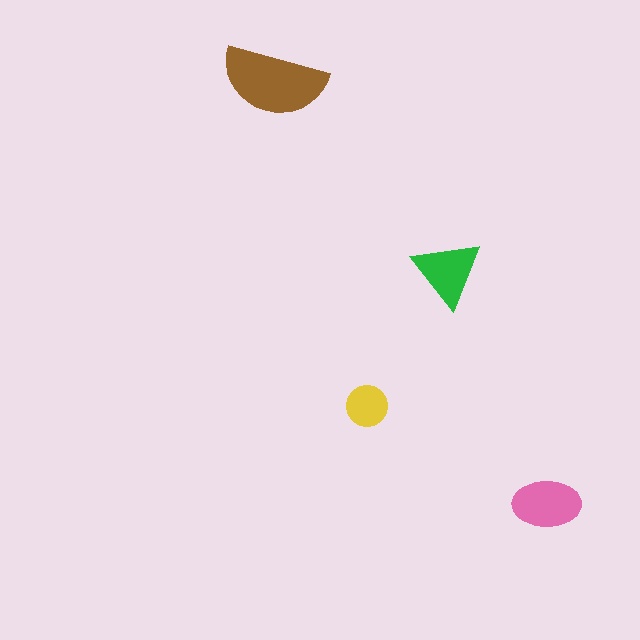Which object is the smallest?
The yellow circle.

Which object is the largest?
The brown semicircle.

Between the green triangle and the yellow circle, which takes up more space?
The green triangle.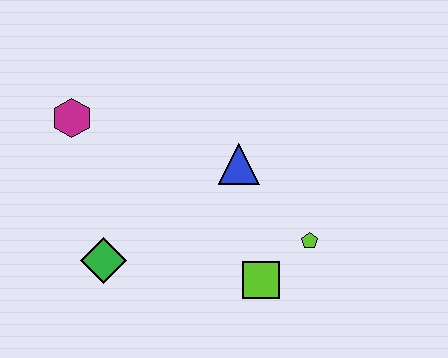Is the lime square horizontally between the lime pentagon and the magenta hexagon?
Yes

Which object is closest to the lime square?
The lime pentagon is closest to the lime square.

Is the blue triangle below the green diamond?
No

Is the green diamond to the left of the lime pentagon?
Yes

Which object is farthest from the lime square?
The magenta hexagon is farthest from the lime square.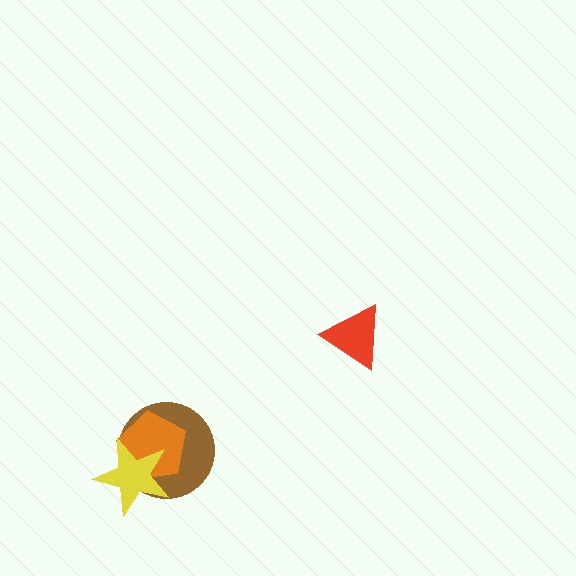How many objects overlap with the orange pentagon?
2 objects overlap with the orange pentagon.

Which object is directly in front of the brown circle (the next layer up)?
The orange pentagon is directly in front of the brown circle.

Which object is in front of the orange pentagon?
The yellow star is in front of the orange pentagon.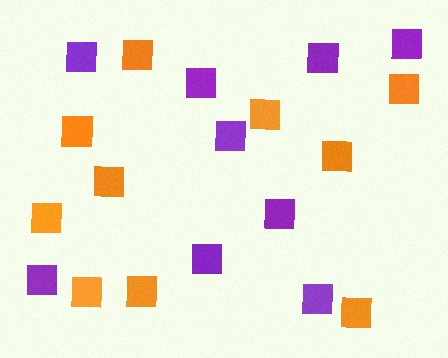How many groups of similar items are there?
There are 2 groups: one group of purple squares (9) and one group of orange squares (10).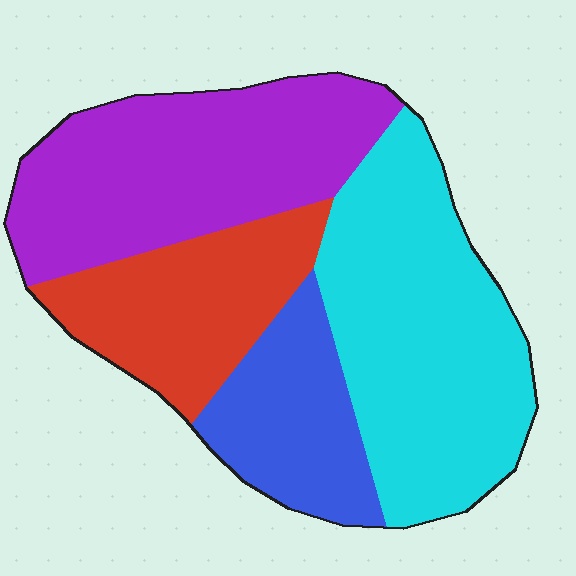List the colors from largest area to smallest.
From largest to smallest: cyan, purple, red, blue.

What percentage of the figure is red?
Red takes up less than a quarter of the figure.